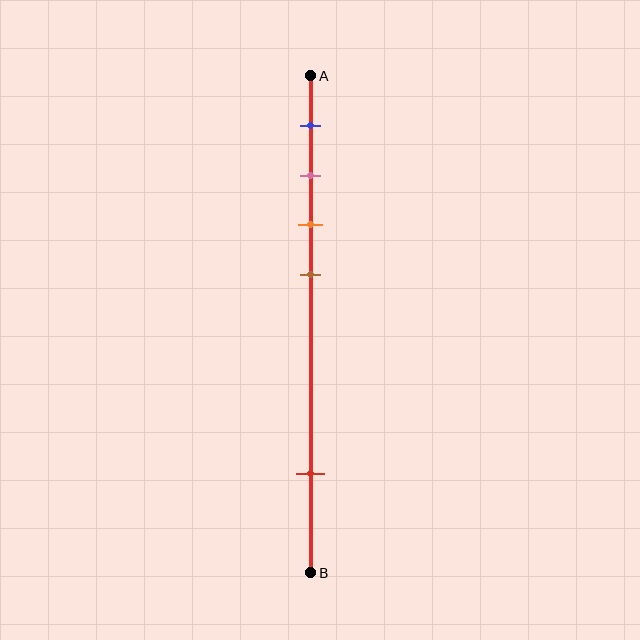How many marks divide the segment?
There are 5 marks dividing the segment.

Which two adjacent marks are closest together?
The pink and orange marks are the closest adjacent pair.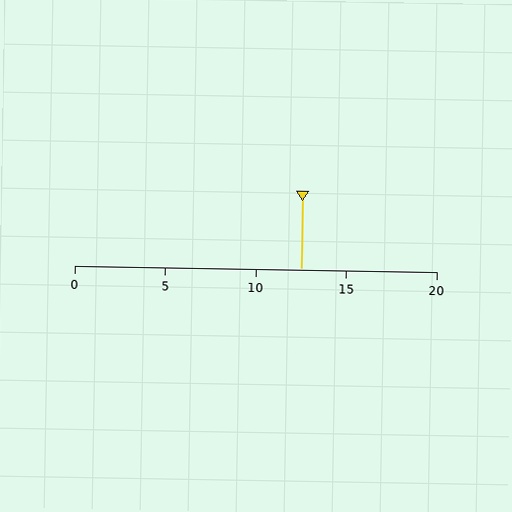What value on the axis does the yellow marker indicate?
The marker indicates approximately 12.5.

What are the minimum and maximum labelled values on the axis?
The axis runs from 0 to 20.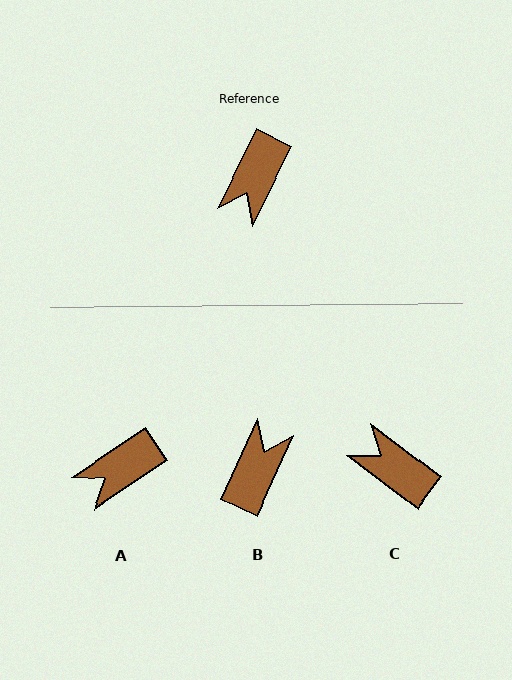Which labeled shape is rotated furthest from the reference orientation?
B, about 178 degrees away.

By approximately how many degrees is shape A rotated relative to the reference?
Approximately 30 degrees clockwise.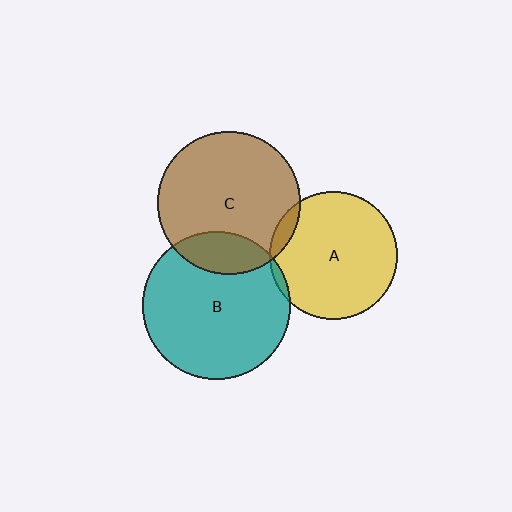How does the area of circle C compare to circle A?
Approximately 1.3 times.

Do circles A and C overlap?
Yes.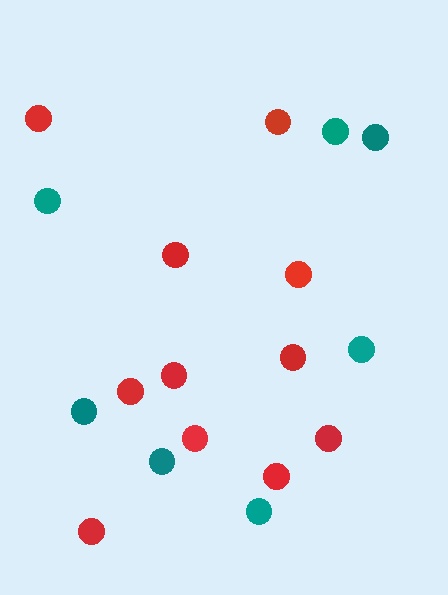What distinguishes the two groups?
There are 2 groups: one group of red circles (11) and one group of teal circles (7).